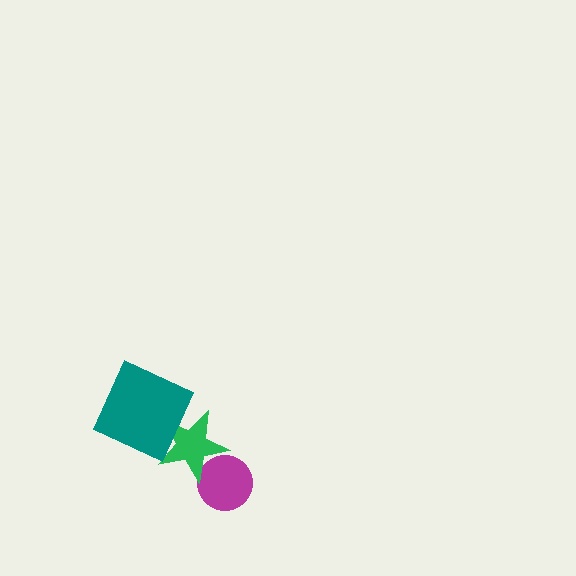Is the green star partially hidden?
Yes, it is partially covered by another shape.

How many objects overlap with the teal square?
1 object overlaps with the teal square.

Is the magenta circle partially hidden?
Yes, it is partially covered by another shape.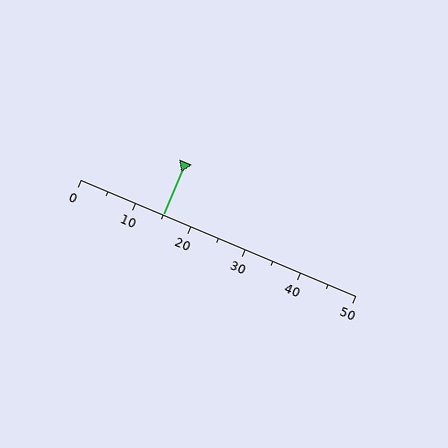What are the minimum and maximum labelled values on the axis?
The axis runs from 0 to 50.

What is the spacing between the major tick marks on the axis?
The major ticks are spaced 10 apart.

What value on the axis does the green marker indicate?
The marker indicates approximately 15.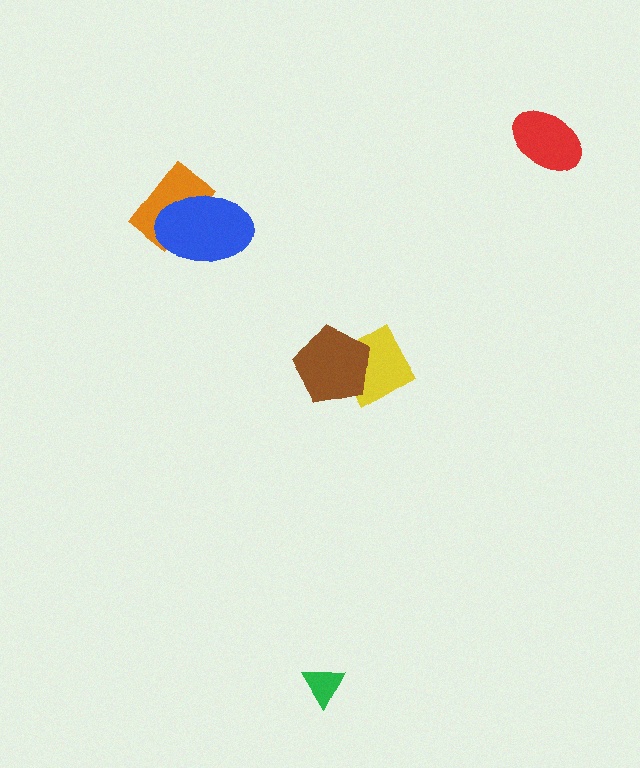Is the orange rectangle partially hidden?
Yes, it is partially covered by another shape.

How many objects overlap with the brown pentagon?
1 object overlaps with the brown pentagon.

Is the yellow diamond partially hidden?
Yes, it is partially covered by another shape.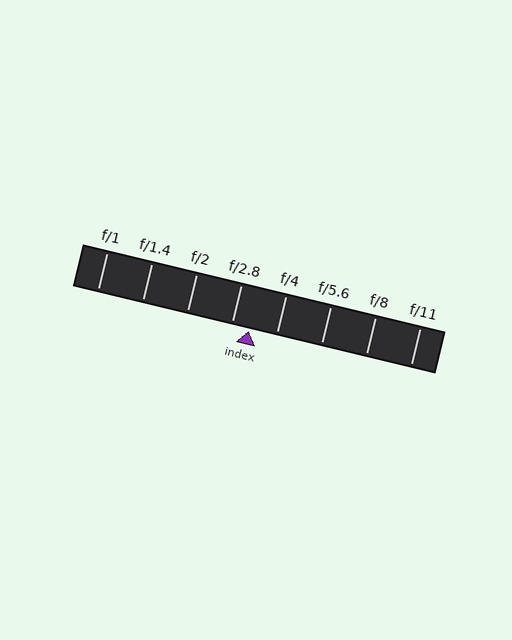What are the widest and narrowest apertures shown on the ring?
The widest aperture shown is f/1 and the narrowest is f/11.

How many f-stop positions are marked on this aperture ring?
There are 8 f-stop positions marked.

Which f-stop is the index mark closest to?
The index mark is closest to f/2.8.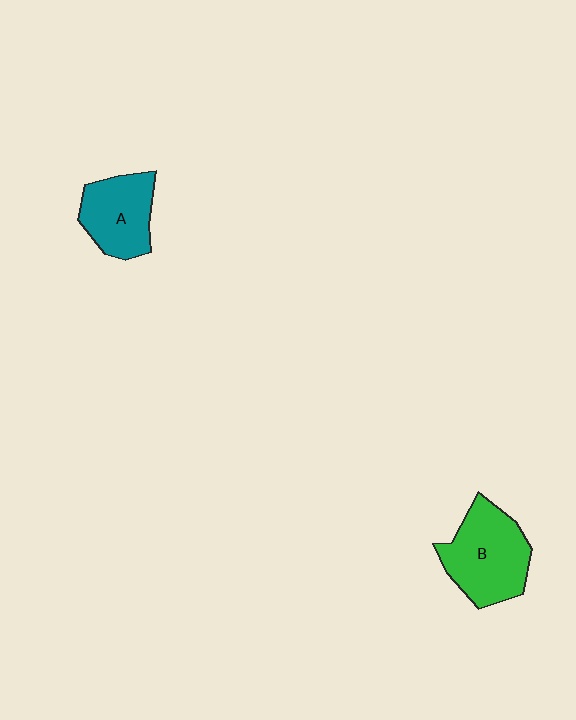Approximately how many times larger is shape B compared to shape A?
Approximately 1.3 times.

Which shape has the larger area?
Shape B (green).